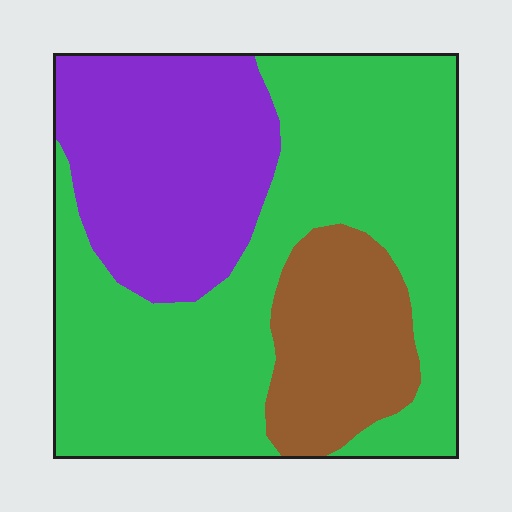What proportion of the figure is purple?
Purple takes up between a quarter and a half of the figure.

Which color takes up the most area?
Green, at roughly 55%.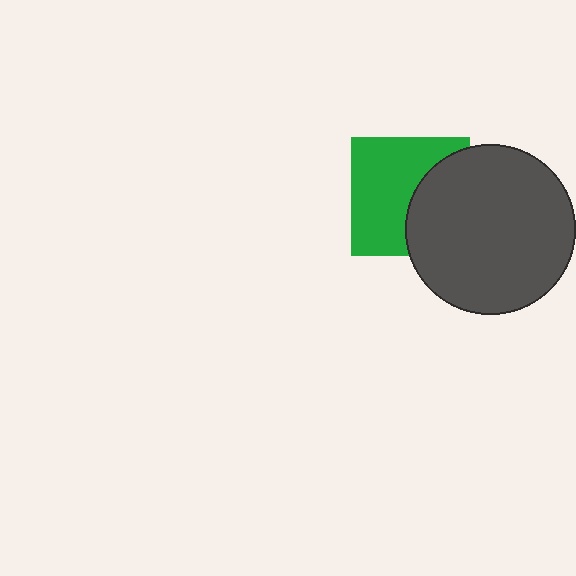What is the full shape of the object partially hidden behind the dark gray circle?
The partially hidden object is a green square.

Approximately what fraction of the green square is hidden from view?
Roughly 40% of the green square is hidden behind the dark gray circle.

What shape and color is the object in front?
The object in front is a dark gray circle.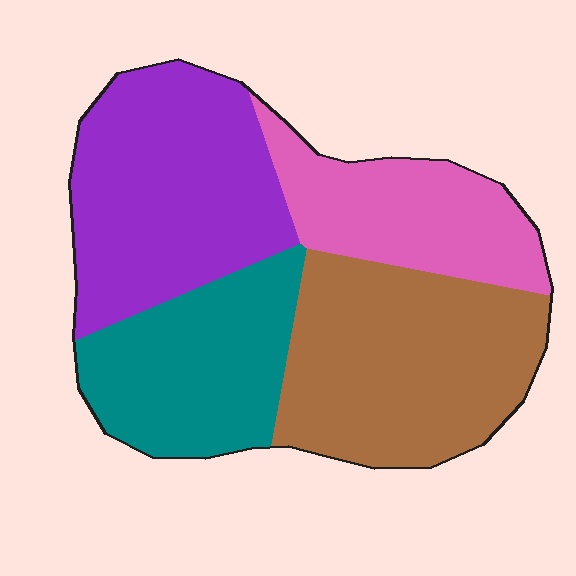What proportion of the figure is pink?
Pink takes up about one fifth (1/5) of the figure.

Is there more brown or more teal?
Brown.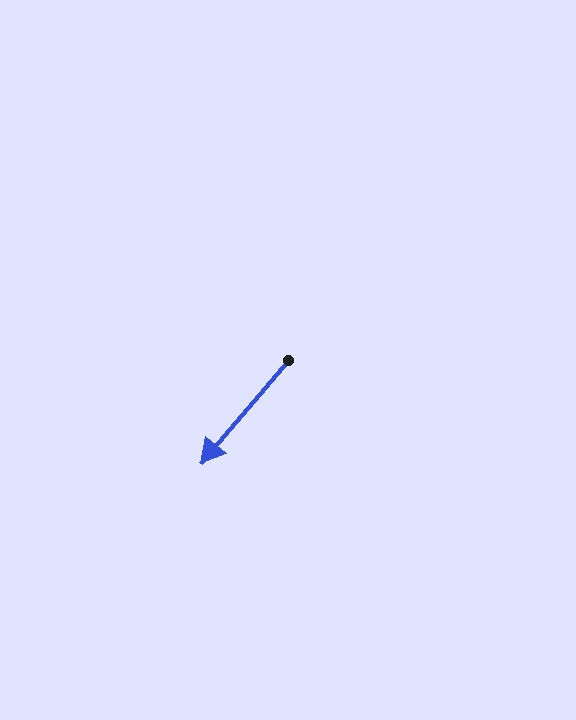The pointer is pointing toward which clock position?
Roughly 7 o'clock.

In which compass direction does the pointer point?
Southwest.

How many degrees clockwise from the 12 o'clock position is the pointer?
Approximately 220 degrees.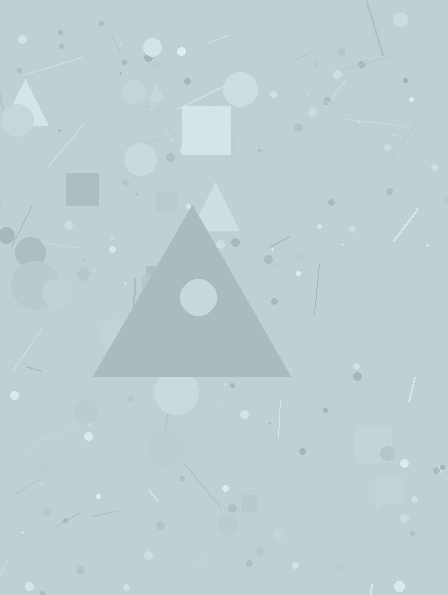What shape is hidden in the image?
A triangle is hidden in the image.